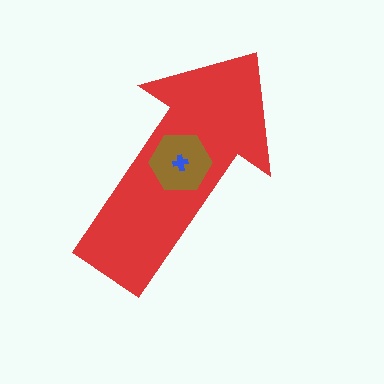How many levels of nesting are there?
3.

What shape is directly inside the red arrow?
The brown hexagon.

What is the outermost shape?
The red arrow.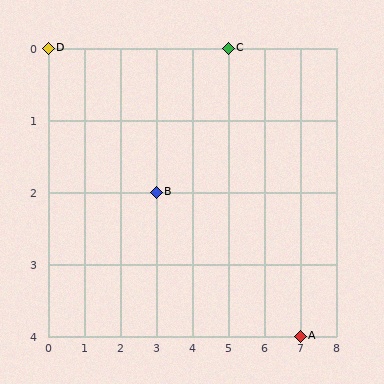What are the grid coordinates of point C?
Point C is at grid coordinates (5, 0).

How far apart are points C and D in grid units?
Points C and D are 5 columns apart.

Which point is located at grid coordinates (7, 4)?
Point A is at (7, 4).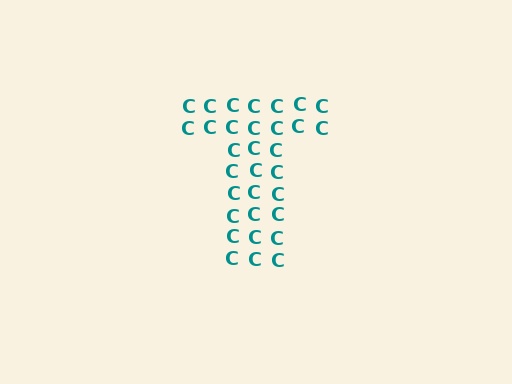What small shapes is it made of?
It is made of small letter C's.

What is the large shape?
The large shape is the letter T.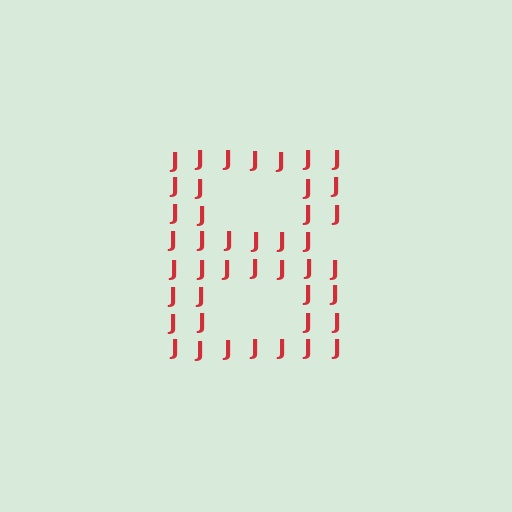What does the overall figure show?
The overall figure shows the letter B.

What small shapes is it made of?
It is made of small letter J's.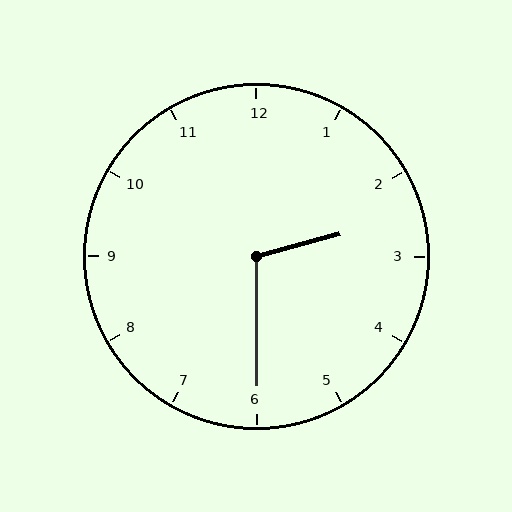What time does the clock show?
2:30.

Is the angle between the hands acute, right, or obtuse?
It is obtuse.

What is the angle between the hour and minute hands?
Approximately 105 degrees.